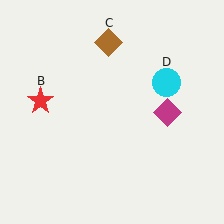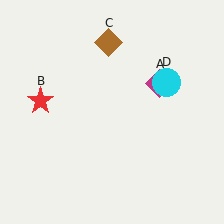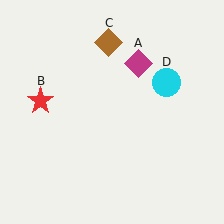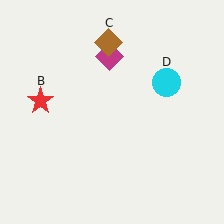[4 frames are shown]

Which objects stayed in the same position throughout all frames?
Red star (object B) and brown diamond (object C) and cyan circle (object D) remained stationary.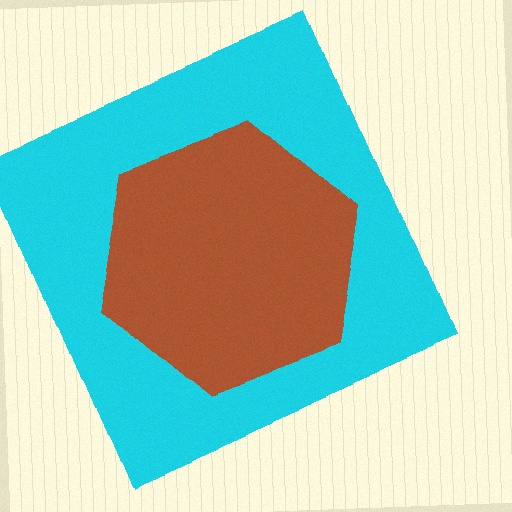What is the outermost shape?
The cyan square.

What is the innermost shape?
The brown hexagon.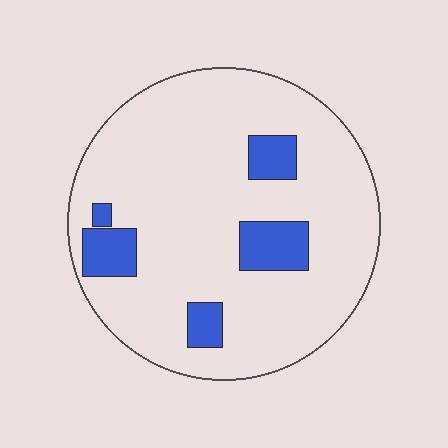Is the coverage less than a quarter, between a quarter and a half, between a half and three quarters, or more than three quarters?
Less than a quarter.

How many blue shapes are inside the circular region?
5.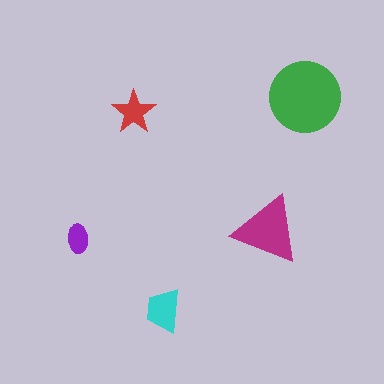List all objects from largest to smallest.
The green circle, the magenta triangle, the cyan trapezoid, the red star, the purple ellipse.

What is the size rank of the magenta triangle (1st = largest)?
2nd.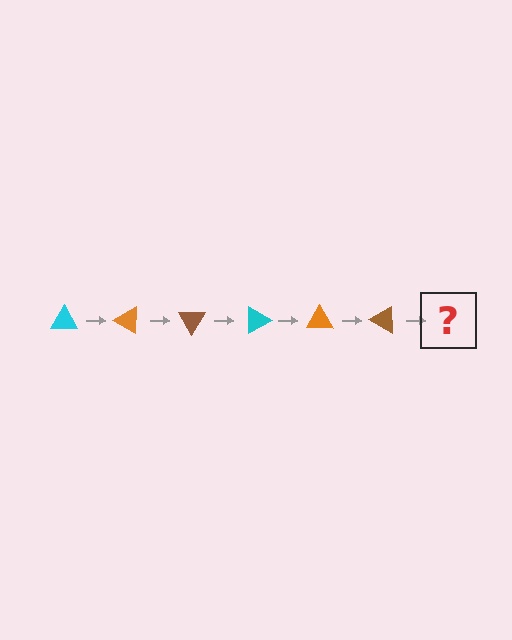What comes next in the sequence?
The next element should be a cyan triangle, rotated 180 degrees from the start.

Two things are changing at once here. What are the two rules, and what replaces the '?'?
The two rules are that it rotates 30 degrees each step and the color cycles through cyan, orange, and brown. The '?' should be a cyan triangle, rotated 180 degrees from the start.